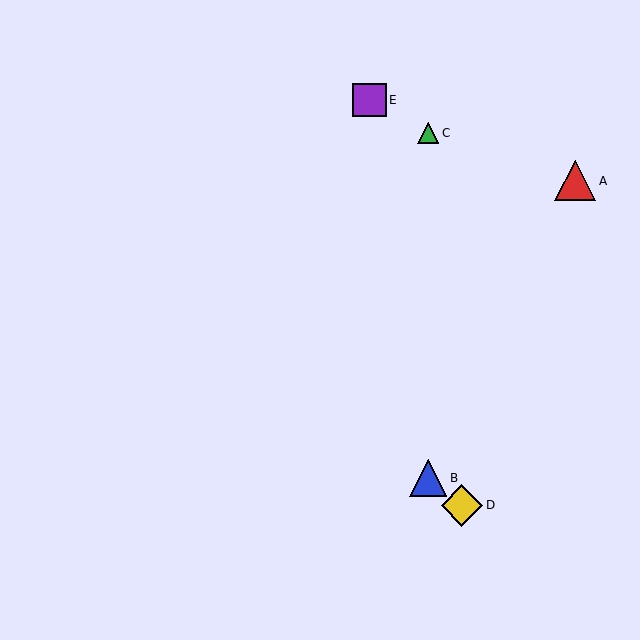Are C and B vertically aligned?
Yes, both are at x≈428.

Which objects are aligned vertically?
Objects B, C are aligned vertically.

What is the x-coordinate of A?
Object A is at x≈575.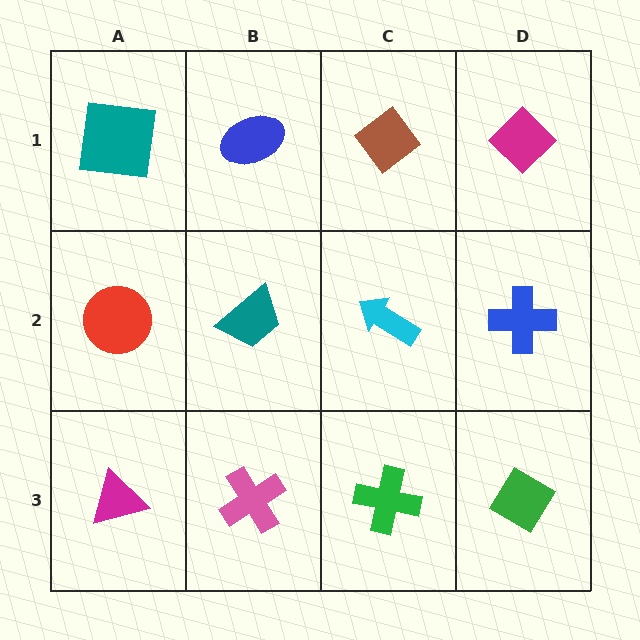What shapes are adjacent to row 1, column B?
A teal trapezoid (row 2, column B), a teal square (row 1, column A), a brown diamond (row 1, column C).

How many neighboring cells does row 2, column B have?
4.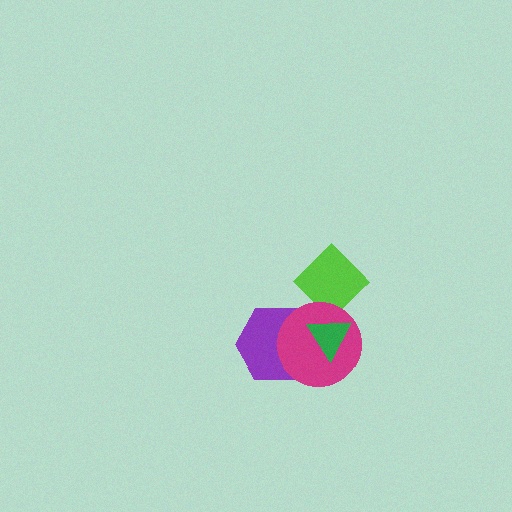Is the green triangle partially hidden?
No, no other shape covers it.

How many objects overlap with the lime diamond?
2 objects overlap with the lime diamond.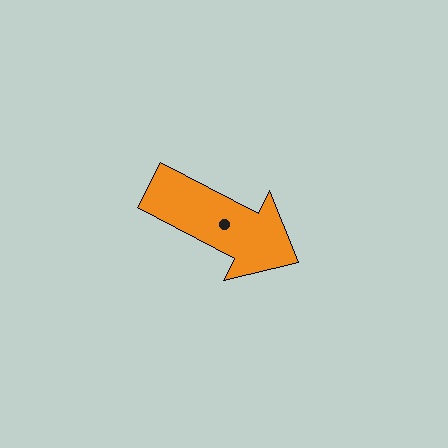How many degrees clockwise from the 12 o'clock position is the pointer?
Approximately 117 degrees.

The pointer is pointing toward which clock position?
Roughly 4 o'clock.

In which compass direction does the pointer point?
Southeast.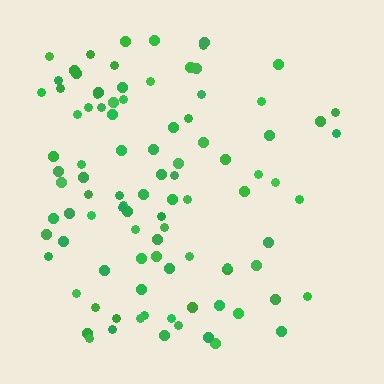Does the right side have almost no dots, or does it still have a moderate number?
Still a moderate number, just noticeably fewer than the left.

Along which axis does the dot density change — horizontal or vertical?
Horizontal.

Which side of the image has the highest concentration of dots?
The left.